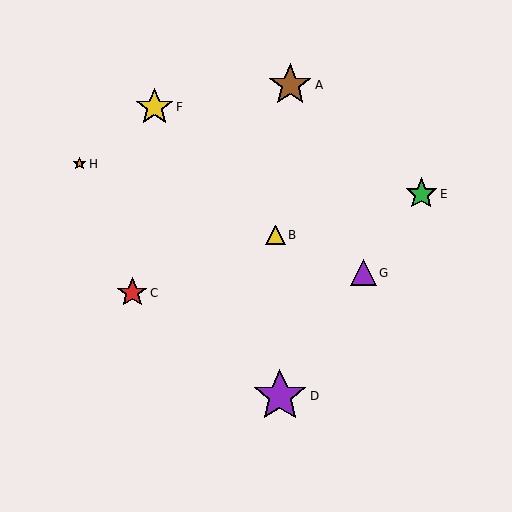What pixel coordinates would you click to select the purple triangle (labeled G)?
Click at (363, 273) to select the purple triangle G.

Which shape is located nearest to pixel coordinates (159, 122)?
The yellow star (labeled F) at (154, 107) is nearest to that location.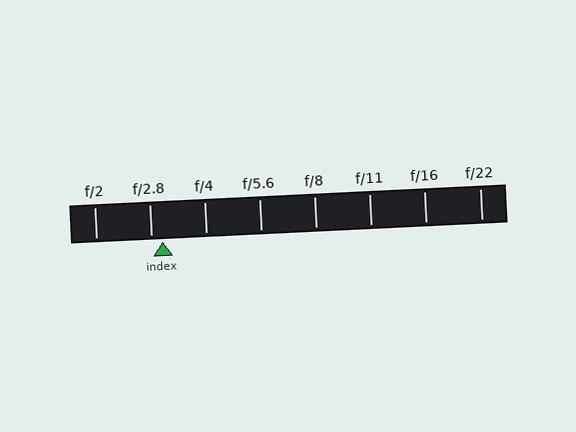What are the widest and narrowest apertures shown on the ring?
The widest aperture shown is f/2 and the narrowest is f/22.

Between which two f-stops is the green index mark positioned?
The index mark is between f/2.8 and f/4.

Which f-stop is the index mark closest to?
The index mark is closest to f/2.8.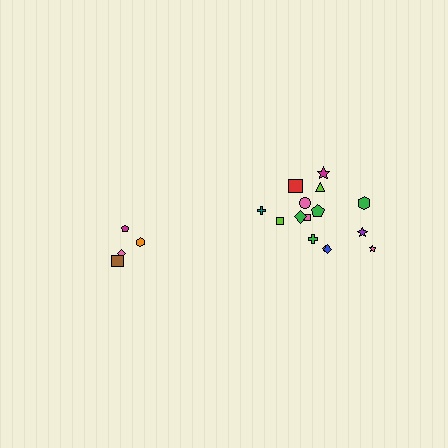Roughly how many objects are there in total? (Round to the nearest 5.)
Roughly 20 objects in total.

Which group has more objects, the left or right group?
The right group.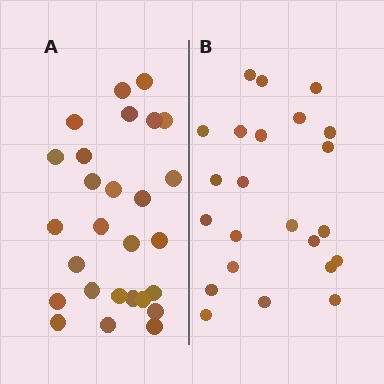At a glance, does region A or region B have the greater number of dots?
Region A (the left region) has more dots.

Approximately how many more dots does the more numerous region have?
Region A has about 4 more dots than region B.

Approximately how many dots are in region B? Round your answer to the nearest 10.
About 20 dots. (The exact count is 23, which rounds to 20.)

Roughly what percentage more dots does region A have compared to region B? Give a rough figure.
About 15% more.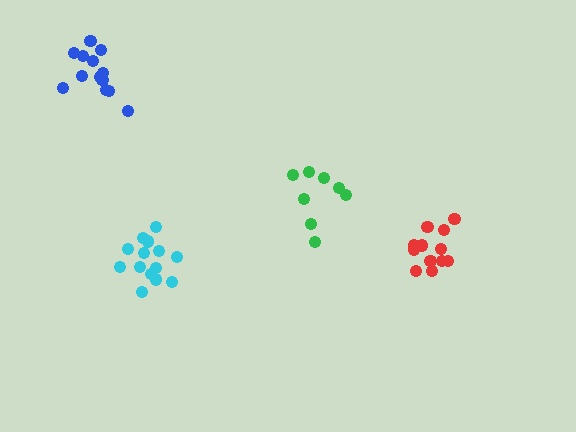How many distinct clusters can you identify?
There are 4 distinct clusters.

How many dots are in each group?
Group 1: 14 dots, Group 2: 12 dots, Group 3: 8 dots, Group 4: 13 dots (47 total).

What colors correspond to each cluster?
The clusters are colored: cyan, red, green, blue.